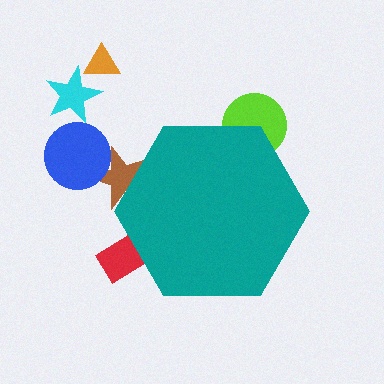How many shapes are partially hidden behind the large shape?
3 shapes are partially hidden.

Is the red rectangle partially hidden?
Yes, the red rectangle is partially hidden behind the teal hexagon.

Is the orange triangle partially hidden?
No, the orange triangle is fully visible.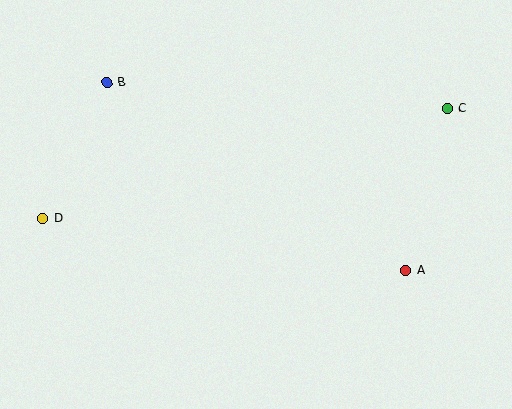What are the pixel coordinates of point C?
Point C is at (447, 108).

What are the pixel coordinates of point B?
Point B is at (107, 82).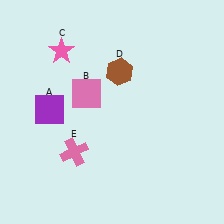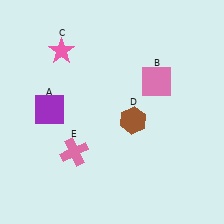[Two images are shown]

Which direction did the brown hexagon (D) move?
The brown hexagon (D) moved down.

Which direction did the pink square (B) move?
The pink square (B) moved right.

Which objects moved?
The objects that moved are: the pink square (B), the brown hexagon (D).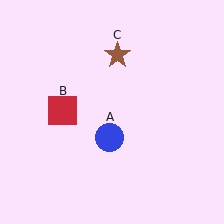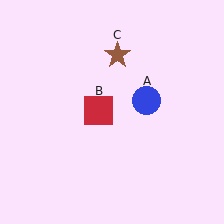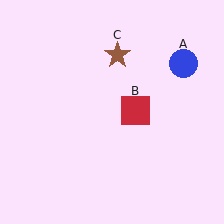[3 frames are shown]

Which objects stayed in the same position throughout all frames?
Brown star (object C) remained stationary.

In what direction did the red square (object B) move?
The red square (object B) moved right.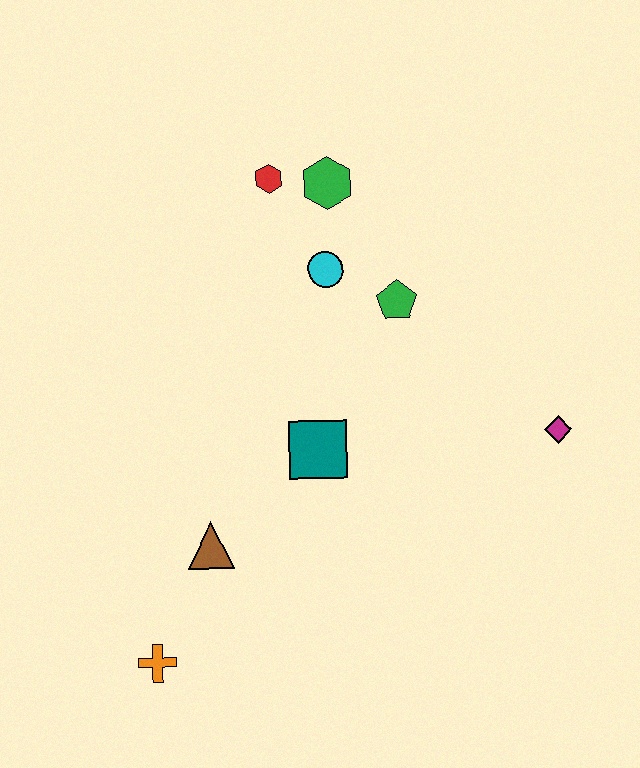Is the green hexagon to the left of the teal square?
No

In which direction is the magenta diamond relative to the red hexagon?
The magenta diamond is to the right of the red hexagon.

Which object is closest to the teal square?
The brown triangle is closest to the teal square.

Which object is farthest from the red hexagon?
The orange cross is farthest from the red hexagon.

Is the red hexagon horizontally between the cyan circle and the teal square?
No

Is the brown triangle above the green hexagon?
No